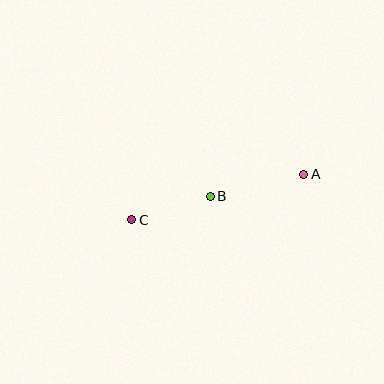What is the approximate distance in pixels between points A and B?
The distance between A and B is approximately 96 pixels.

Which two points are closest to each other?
Points B and C are closest to each other.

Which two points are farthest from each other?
Points A and C are farthest from each other.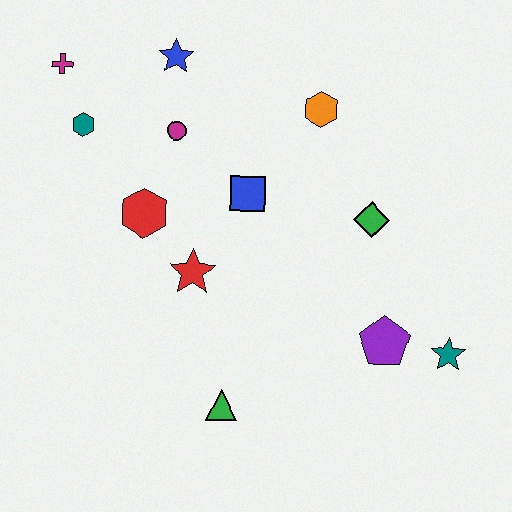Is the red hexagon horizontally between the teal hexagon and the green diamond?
Yes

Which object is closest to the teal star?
The purple pentagon is closest to the teal star.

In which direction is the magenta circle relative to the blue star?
The magenta circle is below the blue star.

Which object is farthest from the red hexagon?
The teal star is farthest from the red hexagon.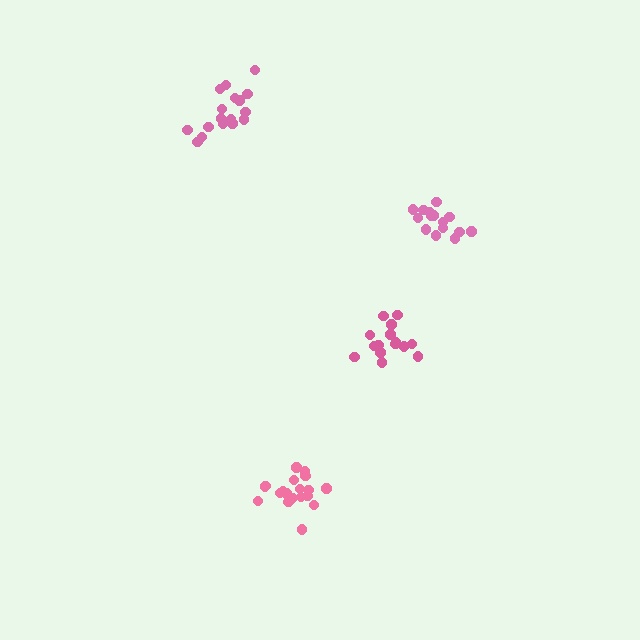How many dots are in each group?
Group 1: 15 dots, Group 2: 19 dots, Group 3: 18 dots, Group 4: 15 dots (67 total).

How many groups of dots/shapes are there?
There are 4 groups.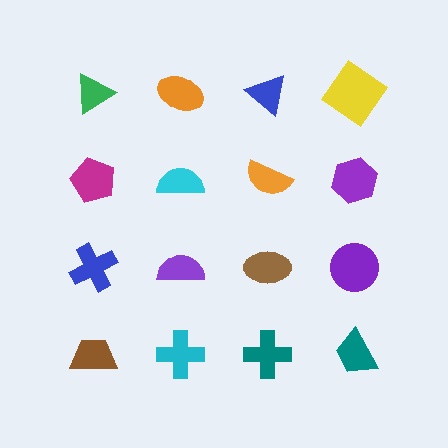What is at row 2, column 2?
A cyan semicircle.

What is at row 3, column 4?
A purple circle.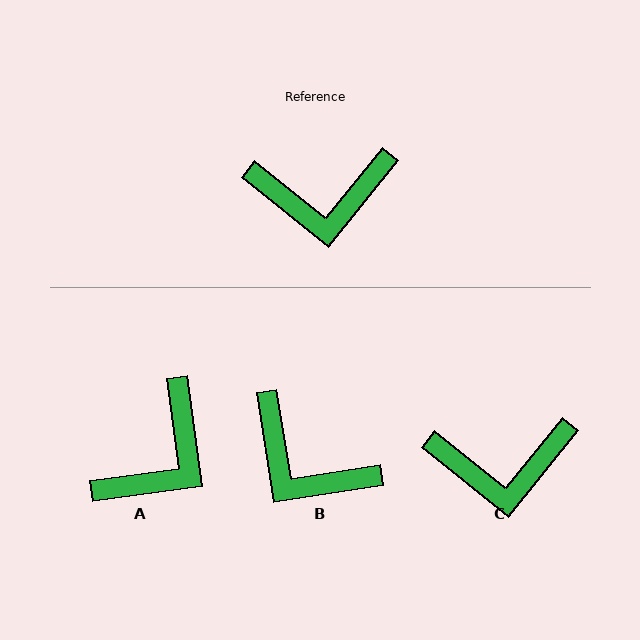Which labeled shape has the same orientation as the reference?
C.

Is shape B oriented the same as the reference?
No, it is off by about 42 degrees.